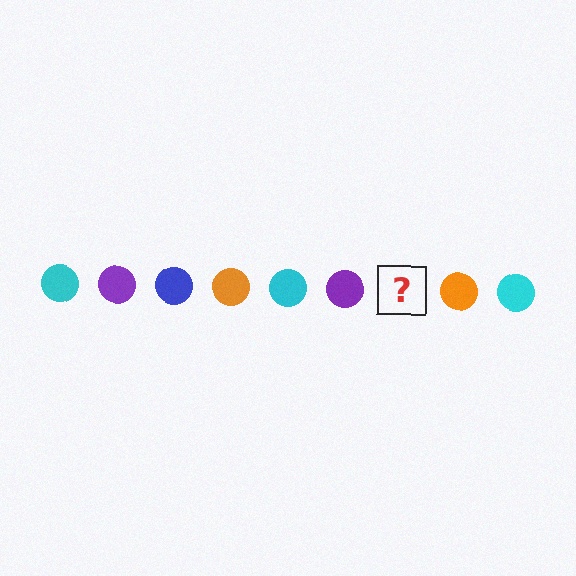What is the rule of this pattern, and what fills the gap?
The rule is that the pattern cycles through cyan, purple, blue, orange circles. The gap should be filled with a blue circle.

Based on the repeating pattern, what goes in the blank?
The blank should be a blue circle.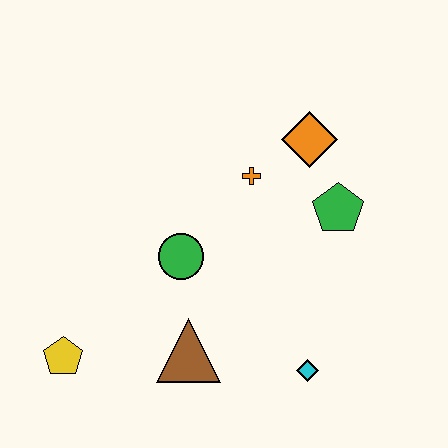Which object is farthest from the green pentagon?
The yellow pentagon is farthest from the green pentagon.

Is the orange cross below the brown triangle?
No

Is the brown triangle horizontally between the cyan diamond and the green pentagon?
No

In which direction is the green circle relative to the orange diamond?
The green circle is to the left of the orange diamond.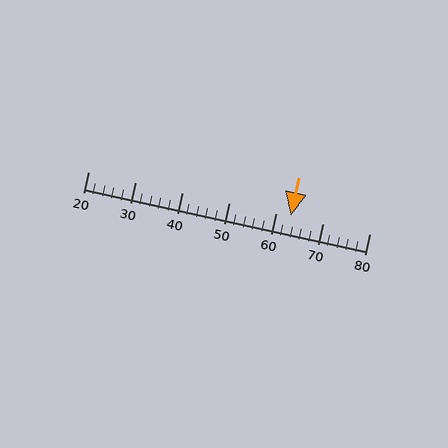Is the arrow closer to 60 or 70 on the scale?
The arrow is closer to 60.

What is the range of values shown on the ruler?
The ruler shows values from 20 to 80.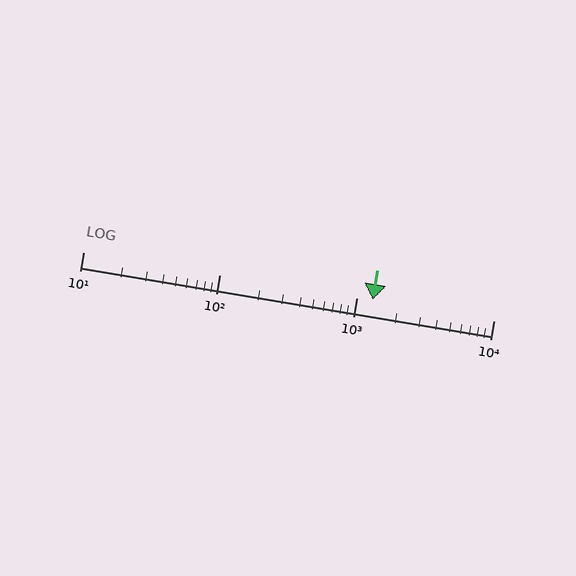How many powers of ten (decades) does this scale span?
The scale spans 3 decades, from 10 to 10000.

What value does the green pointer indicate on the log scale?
The pointer indicates approximately 1300.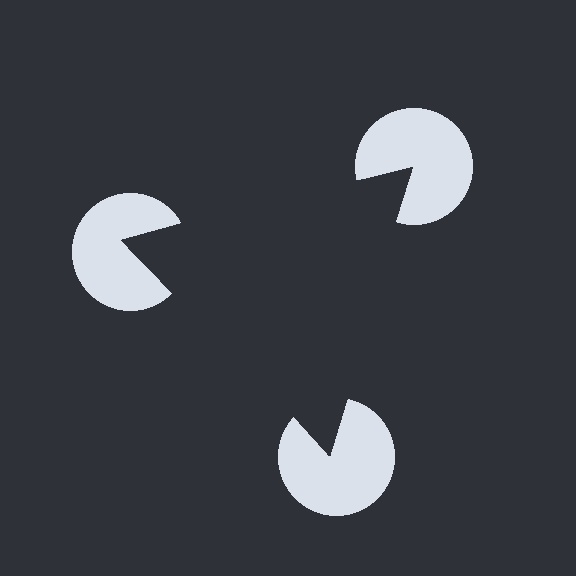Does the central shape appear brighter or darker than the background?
It typically appears slightly darker than the background, even though no actual brightness change is drawn.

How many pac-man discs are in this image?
There are 3 — one at each vertex of the illusory triangle.